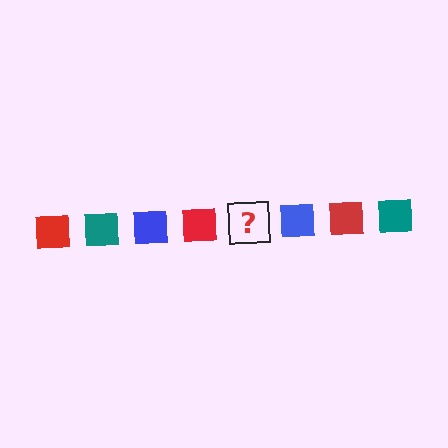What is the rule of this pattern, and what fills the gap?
The rule is that the pattern cycles through red, teal, blue squares. The gap should be filled with a teal square.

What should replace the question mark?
The question mark should be replaced with a teal square.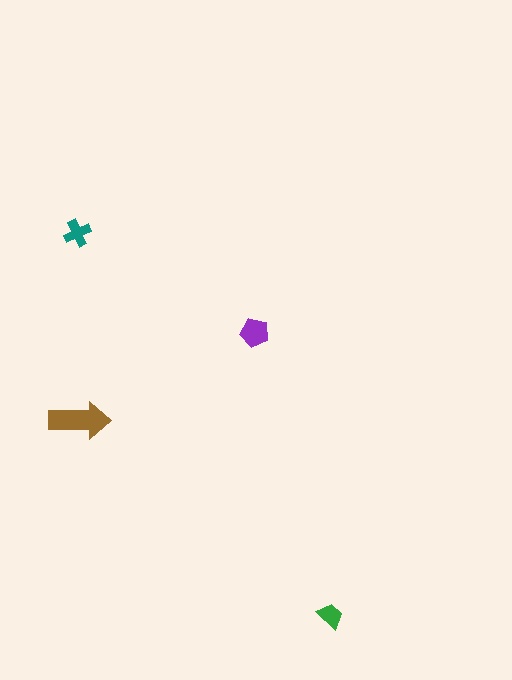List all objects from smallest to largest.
The green trapezoid, the teal cross, the purple pentagon, the brown arrow.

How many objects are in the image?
There are 4 objects in the image.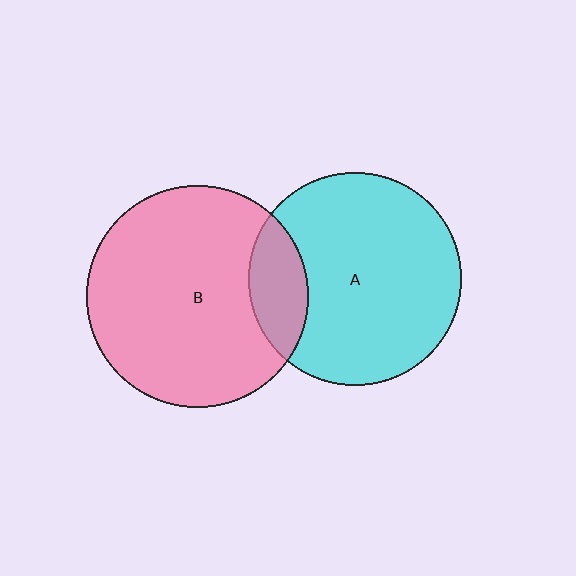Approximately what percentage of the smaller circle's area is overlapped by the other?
Approximately 15%.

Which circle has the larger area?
Circle B (pink).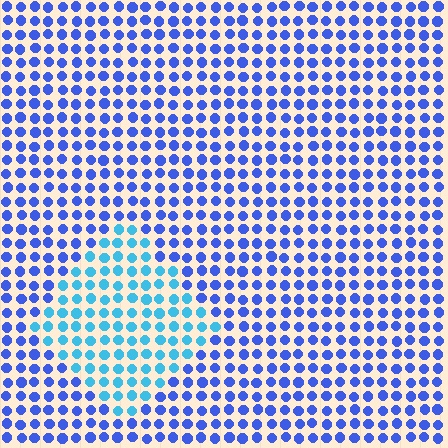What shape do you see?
I see a diamond.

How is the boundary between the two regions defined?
The boundary is defined purely by a slight shift in hue (about 35 degrees). Spacing, size, and orientation are identical on both sides.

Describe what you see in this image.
The image is filled with small blue elements in a uniform arrangement. A diamond-shaped region is visible where the elements are tinted to a slightly different hue, forming a subtle color boundary.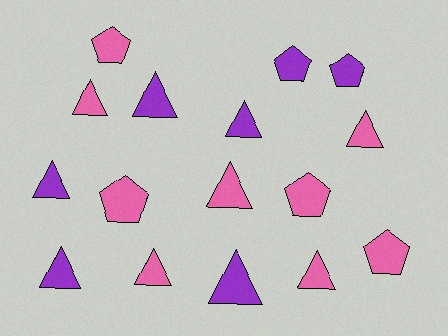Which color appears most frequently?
Pink, with 9 objects.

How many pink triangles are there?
There are 5 pink triangles.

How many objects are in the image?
There are 16 objects.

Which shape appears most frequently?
Triangle, with 10 objects.